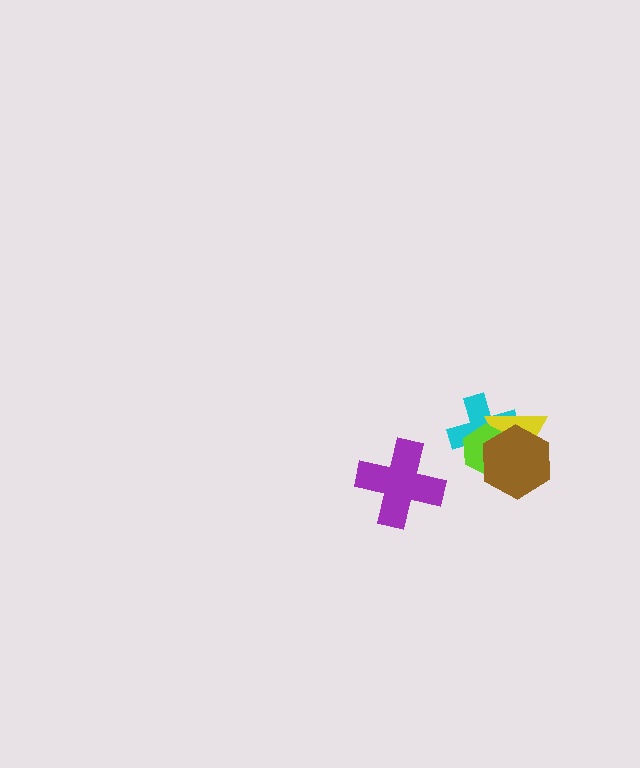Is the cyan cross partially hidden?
Yes, it is partially covered by another shape.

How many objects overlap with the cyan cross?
3 objects overlap with the cyan cross.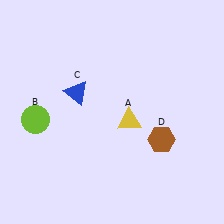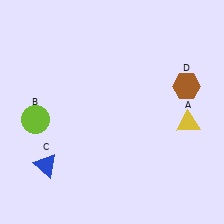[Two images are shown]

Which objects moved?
The objects that moved are: the yellow triangle (A), the blue triangle (C), the brown hexagon (D).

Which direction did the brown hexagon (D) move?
The brown hexagon (D) moved up.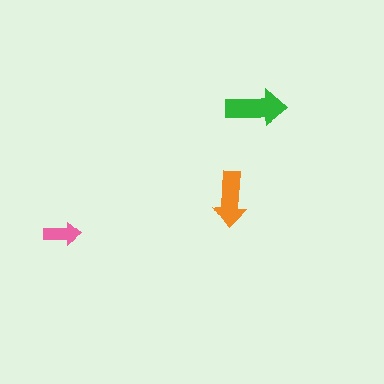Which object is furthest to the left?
The pink arrow is leftmost.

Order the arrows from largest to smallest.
the green one, the orange one, the pink one.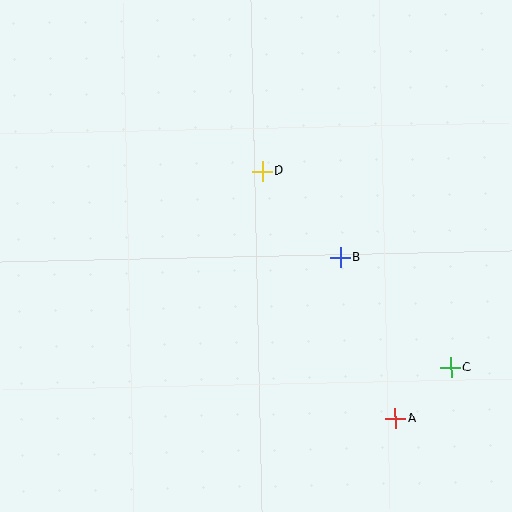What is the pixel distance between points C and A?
The distance between C and A is 75 pixels.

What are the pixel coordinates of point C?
Point C is at (451, 368).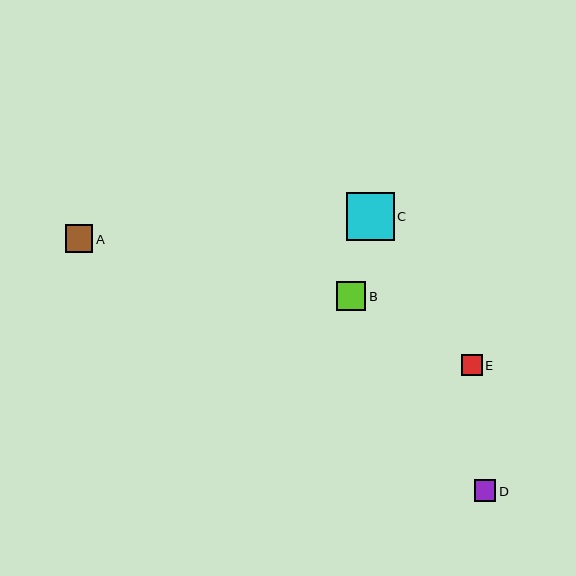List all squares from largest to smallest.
From largest to smallest: C, B, A, D, E.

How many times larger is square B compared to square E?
Square B is approximately 1.4 times the size of square E.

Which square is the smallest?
Square E is the smallest with a size of approximately 21 pixels.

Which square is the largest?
Square C is the largest with a size of approximately 48 pixels.